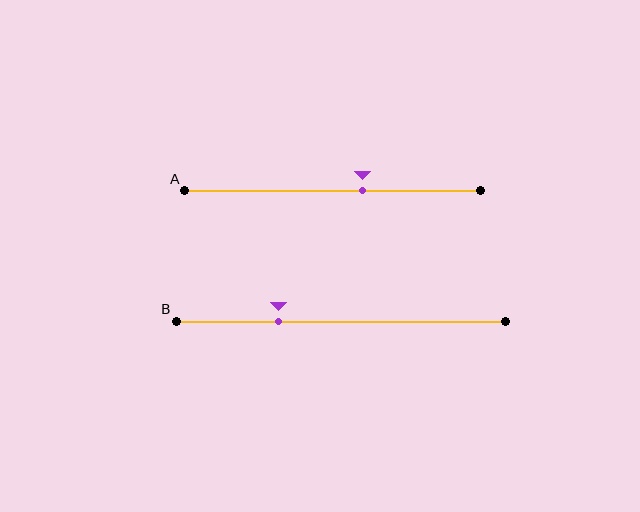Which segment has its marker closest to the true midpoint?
Segment A has its marker closest to the true midpoint.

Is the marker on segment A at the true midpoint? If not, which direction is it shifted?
No, the marker on segment A is shifted to the right by about 10% of the segment length.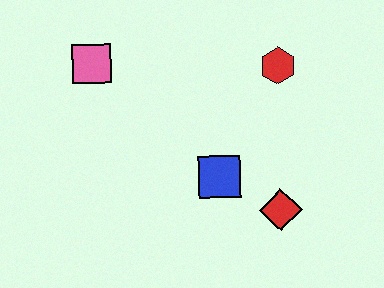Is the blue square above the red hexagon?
No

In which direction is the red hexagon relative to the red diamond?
The red hexagon is above the red diamond.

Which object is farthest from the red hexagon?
The pink square is farthest from the red hexagon.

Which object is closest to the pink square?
The blue square is closest to the pink square.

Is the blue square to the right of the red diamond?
No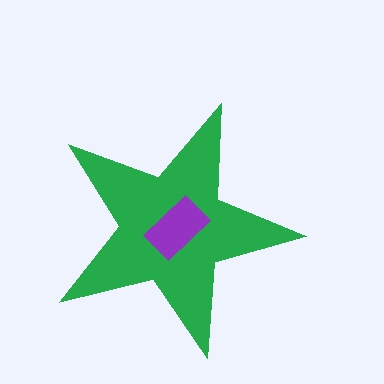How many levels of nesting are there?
2.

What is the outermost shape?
The green star.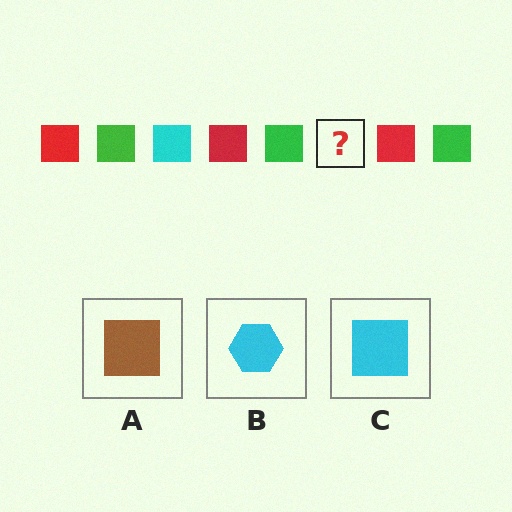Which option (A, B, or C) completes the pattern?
C.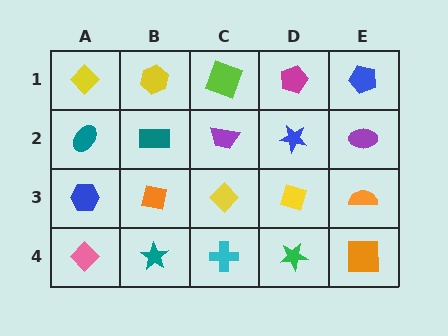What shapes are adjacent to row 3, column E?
A purple ellipse (row 2, column E), an orange square (row 4, column E), a yellow diamond (row 3, column D).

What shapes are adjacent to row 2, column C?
A lime square (row 1, column C), a yellow diamond (row 3, column C), a teal rectangle (row 2, column B), a blue star (row 2, column D).